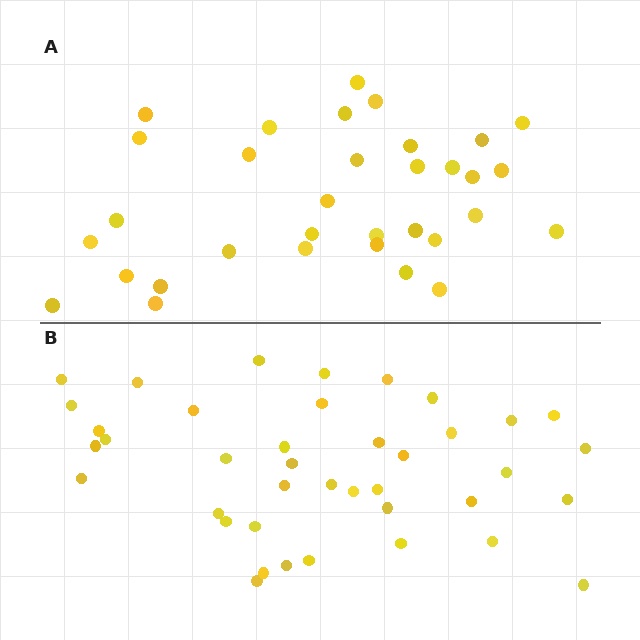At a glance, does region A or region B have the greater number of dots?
Region B (the bottom region) has more dots.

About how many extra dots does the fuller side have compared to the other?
Region B has roughly 8 or so more dots than region A.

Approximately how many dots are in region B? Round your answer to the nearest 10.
About 40 dots.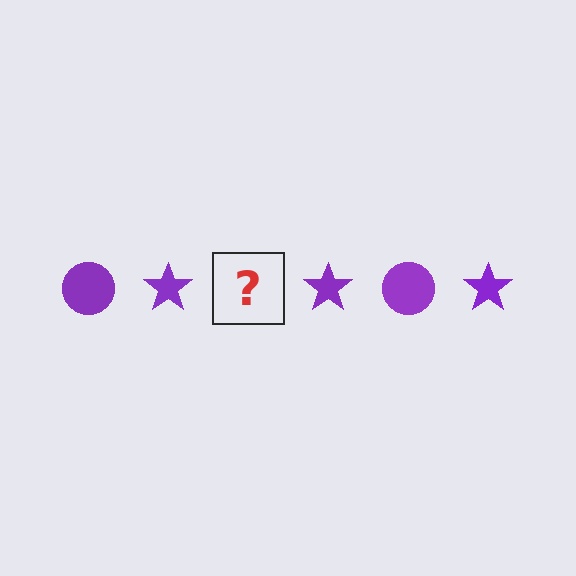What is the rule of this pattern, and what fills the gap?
The rule is that the pattern cycles through circle, star shapes in purple. The gap should be filled with a purple circle.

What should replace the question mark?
The question mark should be replaced with a purple circle.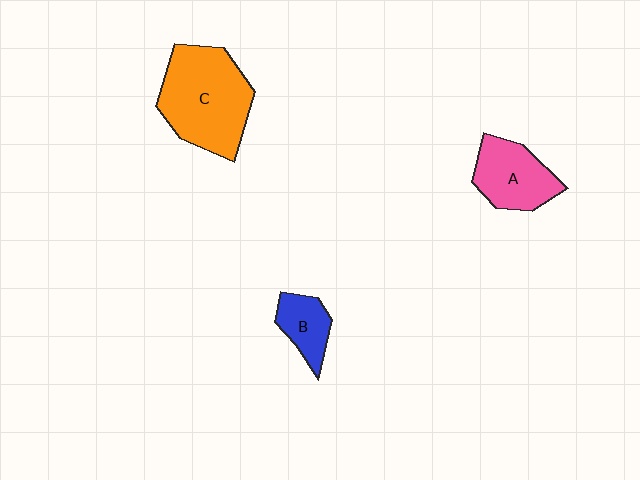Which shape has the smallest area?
Shape B (blue).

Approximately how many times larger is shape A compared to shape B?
Approximately 1.6 times.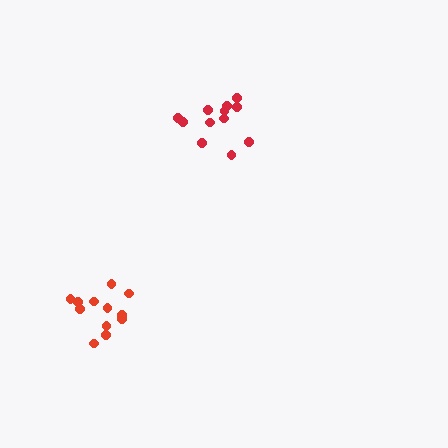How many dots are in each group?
Group 1: 12 dots, Group 2: 12 dots (24 total).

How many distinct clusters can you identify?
There are 2 distinct clusters.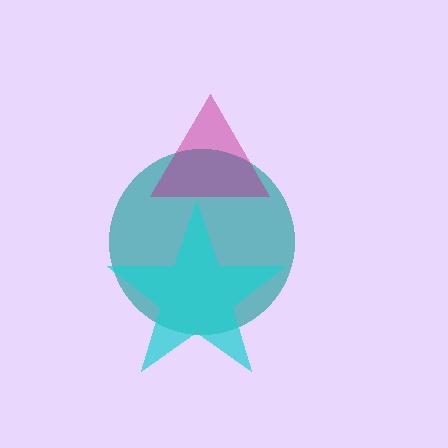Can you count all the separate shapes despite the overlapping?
Yes, there are 3 separate shapes.